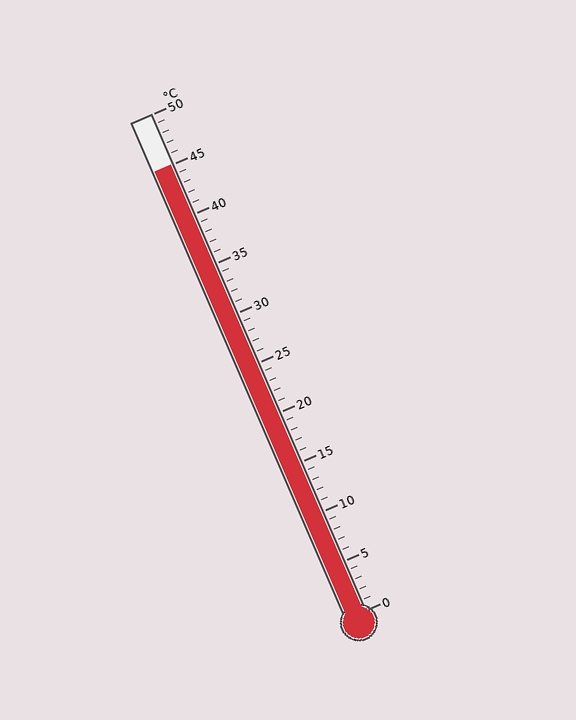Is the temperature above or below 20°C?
The temperature is above 20°C.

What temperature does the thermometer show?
The thermometer shows approximately 45°C.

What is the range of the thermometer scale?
The thermometer scale ranges from 0°C to 50°C.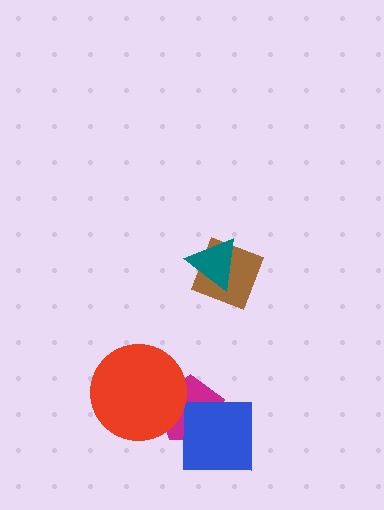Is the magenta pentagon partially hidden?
Yes, it is partially covered by another shape.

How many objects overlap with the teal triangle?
1 object overlaps with the teal triangle.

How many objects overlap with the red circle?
1 object overlaps with the red circle.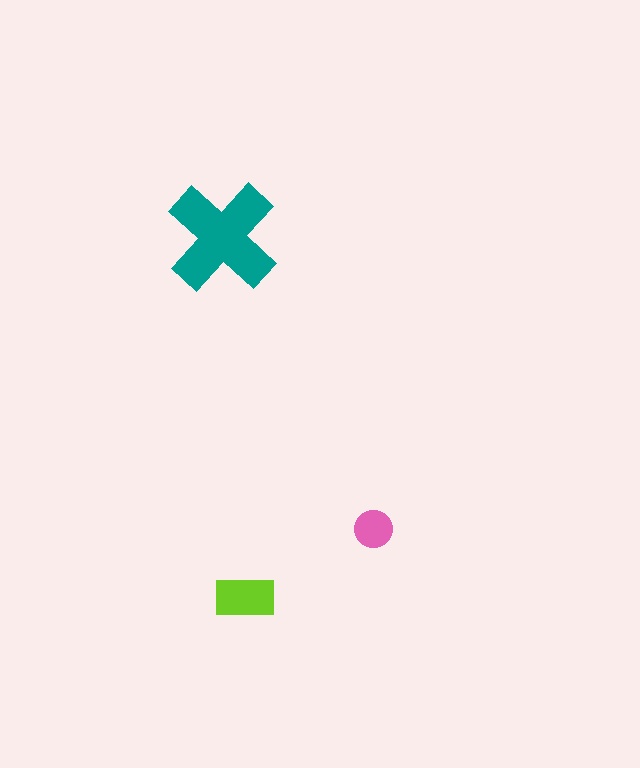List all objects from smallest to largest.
The pink circle, the lime rectangle, the teal cross.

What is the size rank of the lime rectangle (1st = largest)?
2nd.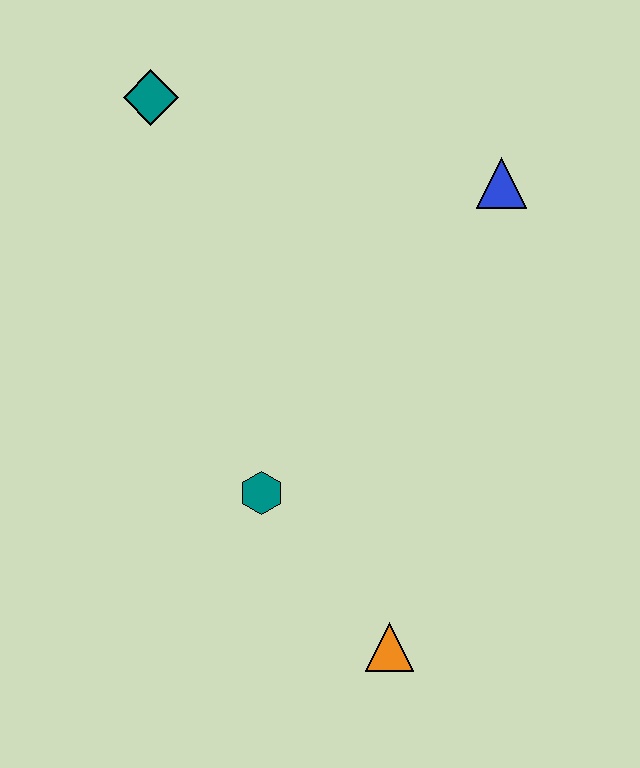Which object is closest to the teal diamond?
The blue triangle is closest to the teal diamond.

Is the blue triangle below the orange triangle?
No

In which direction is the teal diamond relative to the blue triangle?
The teal diamond is to the left of the blue triangle.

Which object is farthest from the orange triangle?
The teal diamond is farthest from the orange triangle.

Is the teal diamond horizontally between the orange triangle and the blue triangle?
No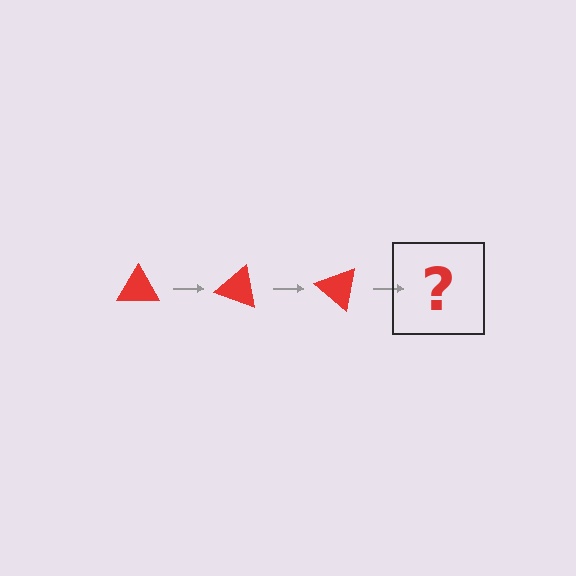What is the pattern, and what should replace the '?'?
The pattern is that the triangle rotates 20 degrees each step. The '?' should be a red triangle rotated 60 degrees.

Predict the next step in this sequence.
The next step is a red triangle rotated 60 degrees.